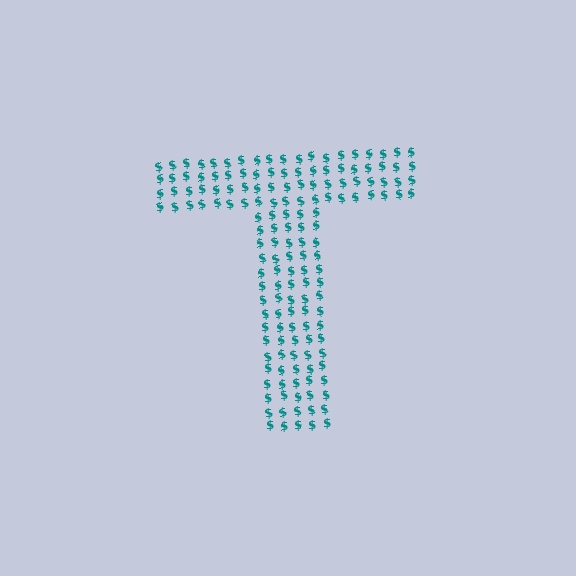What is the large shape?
The large shape is the letter T.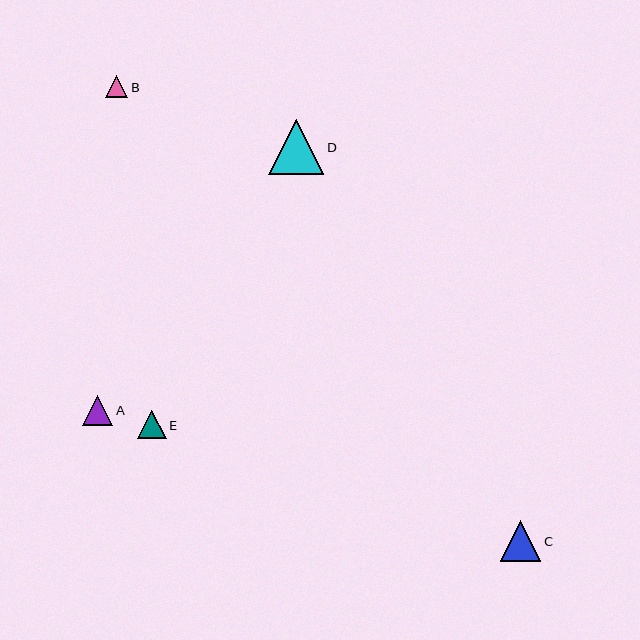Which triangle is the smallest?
Triangle B is the smallest with a size of approximately 22 pixels.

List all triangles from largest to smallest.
From largest to smallest: D, C, A, E, B.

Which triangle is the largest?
Triangle D is the largest with a size of approximately 55 pixels.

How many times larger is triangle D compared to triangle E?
Triangle D is approximately 1.9 times the size of triangle E.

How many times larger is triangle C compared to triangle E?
Triangle C is approximately 1.4 times the size of triangle E.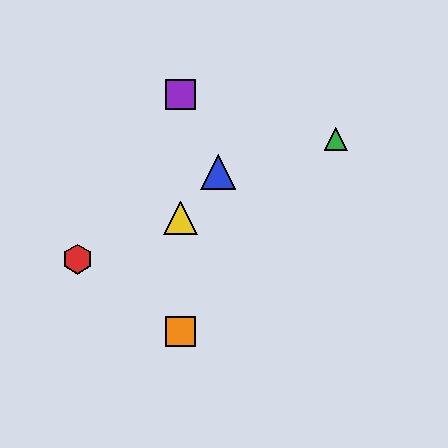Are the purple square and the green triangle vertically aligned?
No, the purple square is at x≈180 and the green triangle is at x≈336.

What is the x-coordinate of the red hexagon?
The red hexagon is at x≈78.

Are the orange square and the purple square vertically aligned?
Yes, both are at x≈180.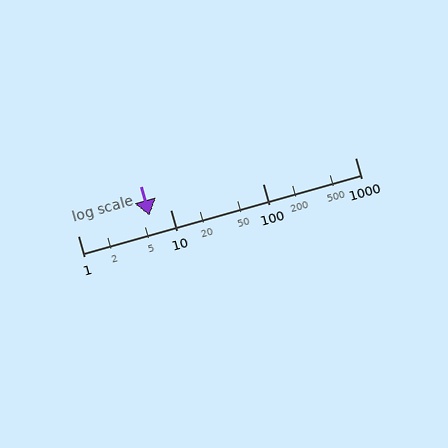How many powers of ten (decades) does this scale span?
The scale spans 3 decades, from 1 to 1000.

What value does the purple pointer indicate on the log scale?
The pointer indicates approximately 6.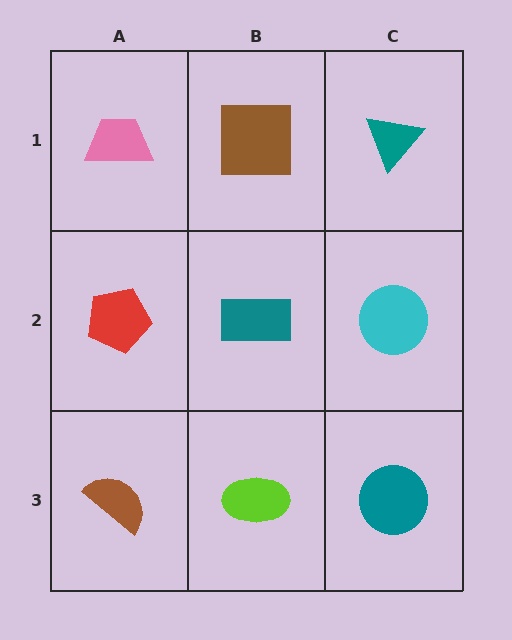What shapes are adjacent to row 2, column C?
A teal triangle (row 1, column C), a teal circle (row 3, column C), a teal rectangle (row 2, column B).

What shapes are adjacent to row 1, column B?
A teal rectangle (row 2, column B), a pink trapezoid (row 1, column A), a teal triangle (row 1, column C).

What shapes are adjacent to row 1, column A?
A red pentagon (row 2, column A), a brown square (row 1, column B).